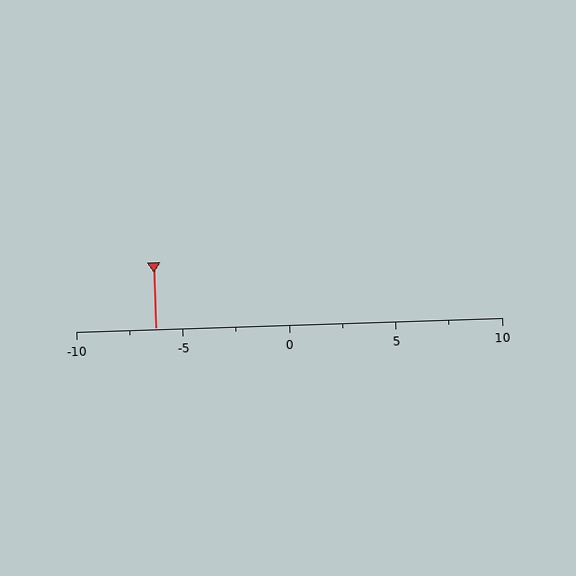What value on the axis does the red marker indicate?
The marker indicates approximately -6.2.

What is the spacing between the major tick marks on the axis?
The major ticks are spaced 5 apart.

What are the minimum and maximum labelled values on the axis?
The axis runs from -10 to 10.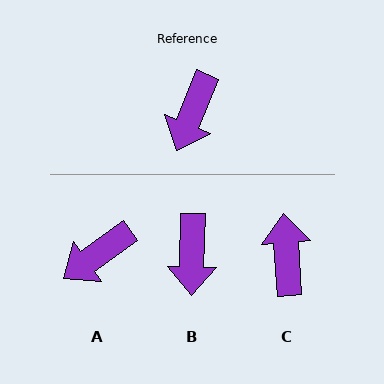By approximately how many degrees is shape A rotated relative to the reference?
Approximately 33 degrees clockwise.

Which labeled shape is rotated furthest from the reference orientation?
C, about 154 degrees away.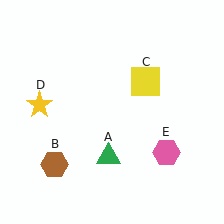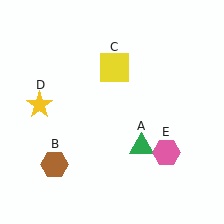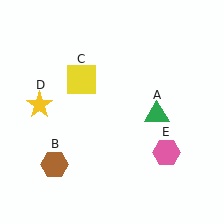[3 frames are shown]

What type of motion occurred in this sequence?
The green triangle (object A), yellow square (object C) rotated counterclockwise around the center of the scene.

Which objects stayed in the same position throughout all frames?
Brown hexagon (object B) and yellow star (object D) and pink hexagon (object E) remained stationary.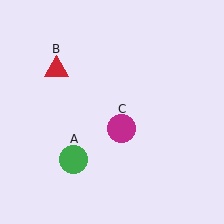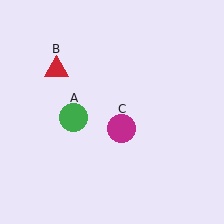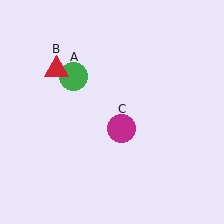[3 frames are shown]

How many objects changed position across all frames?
1 object changed position: green circle (object A).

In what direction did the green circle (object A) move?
The green circle (object A) moved up.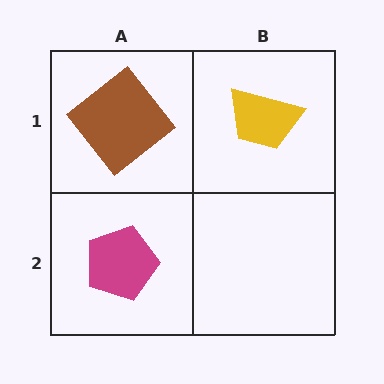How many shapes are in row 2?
1 shape.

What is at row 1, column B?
A yellow trapezoid.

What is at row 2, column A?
A magenta pentagon.